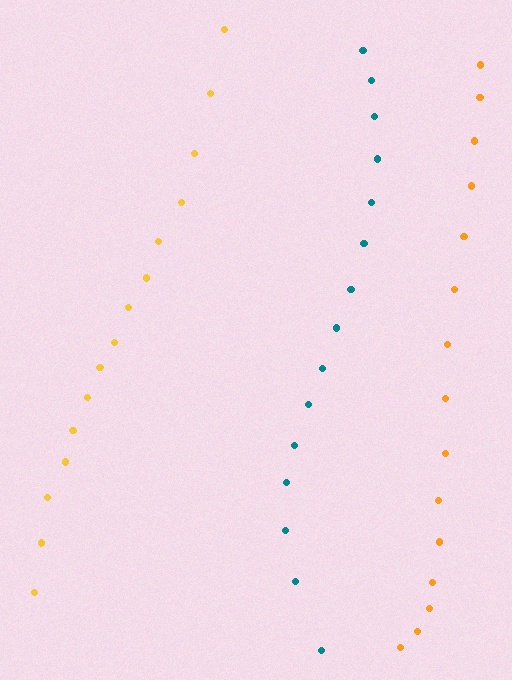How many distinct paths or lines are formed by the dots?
There are 3 distinct paths.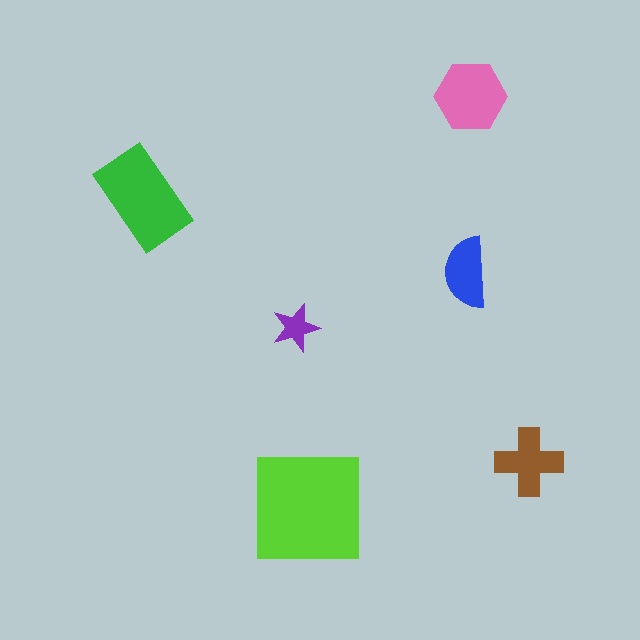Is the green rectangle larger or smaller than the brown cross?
Larger.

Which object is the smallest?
The purple star.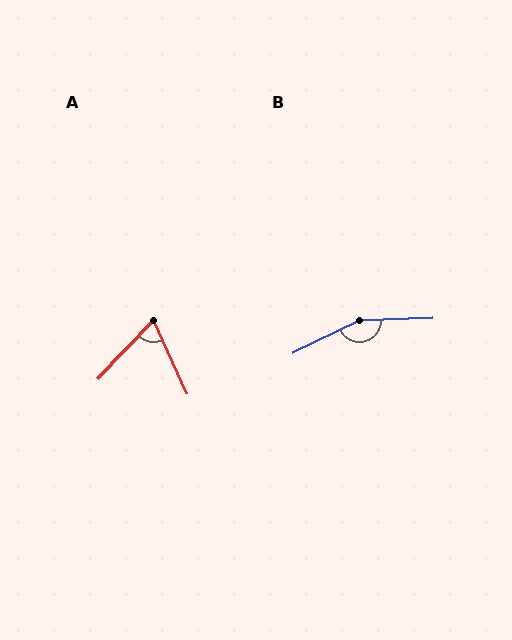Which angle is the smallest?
A, at approximately 68 degrees.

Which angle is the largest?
B, at approximately 156 degrees.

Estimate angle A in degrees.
Approximately 68 degrees.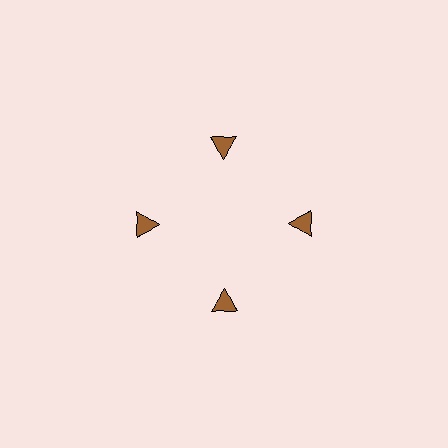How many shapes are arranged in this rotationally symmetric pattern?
There are 4 shapes, arranged in 4 groups of 1.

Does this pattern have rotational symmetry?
Yes, this pattern has 4-fold rotational symmetry. It looks the same after rotating 90 degrees around the center.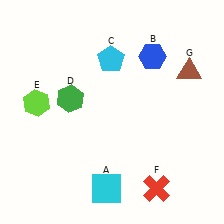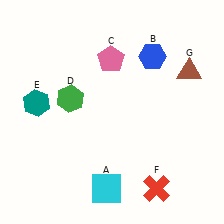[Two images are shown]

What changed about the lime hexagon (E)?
In Image 1, E is lime. In Image 2, it changed to teal.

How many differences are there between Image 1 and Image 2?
There are 2 differences between the two images.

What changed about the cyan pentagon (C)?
In Image 1, C is cyan. In Image 2, it changed to pink.